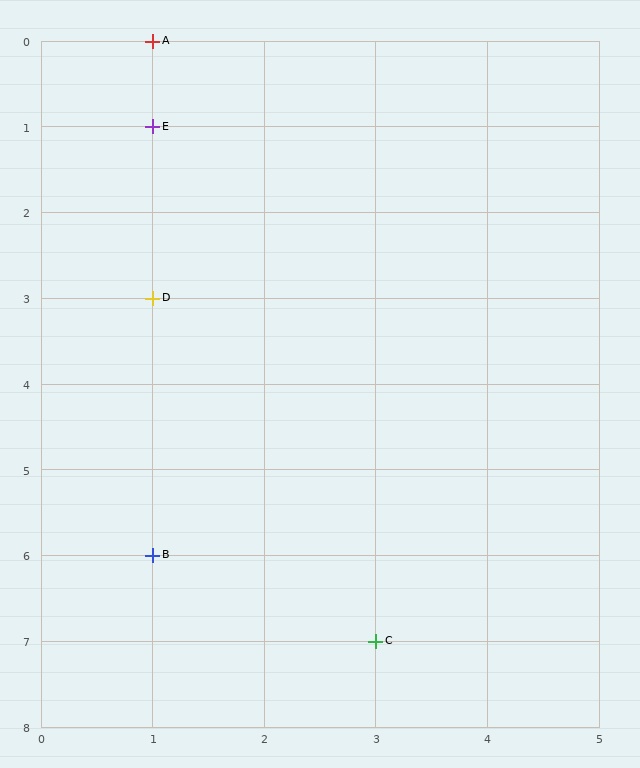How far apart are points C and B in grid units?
Points C and B are 2 columns and 1 row apart (about 2.2 grid units diagonally).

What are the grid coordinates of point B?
Point B is at grid coordinates (1, 6).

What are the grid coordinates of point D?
Point D is at grid coordinates (1, 3).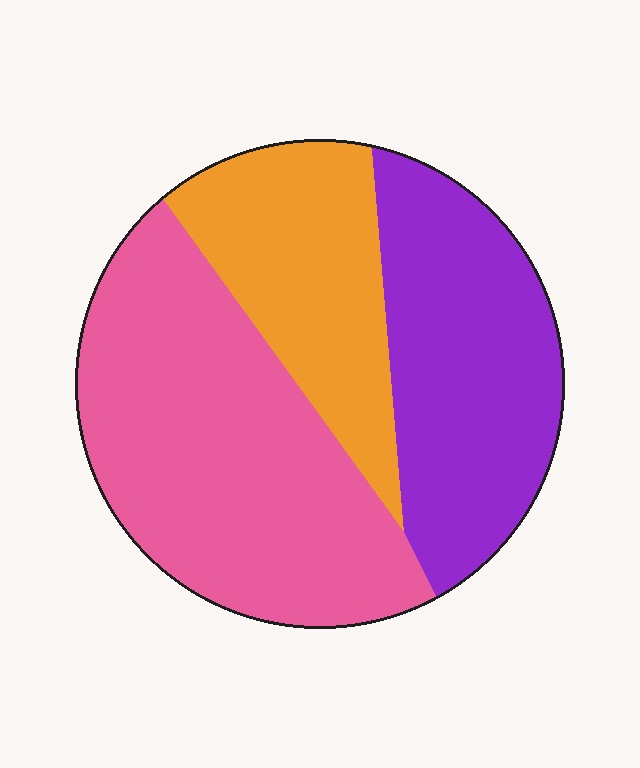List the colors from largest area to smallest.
From largest to smallest: pink, purple, orange.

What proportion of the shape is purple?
Purple takes up about one third (1/3) of the shape.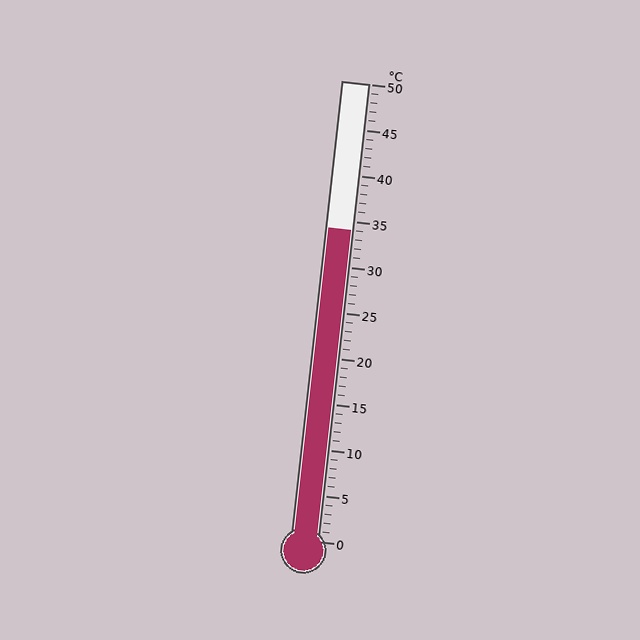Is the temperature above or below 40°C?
The temperature is below 40°C.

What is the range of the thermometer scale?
The thermometer scale ranges from 0°C to 50°C.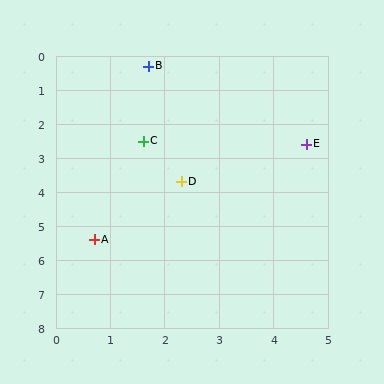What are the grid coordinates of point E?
Point E is at approximately (4.6, 2.6).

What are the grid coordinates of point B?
Point B is at approximately (1.7, 0.3).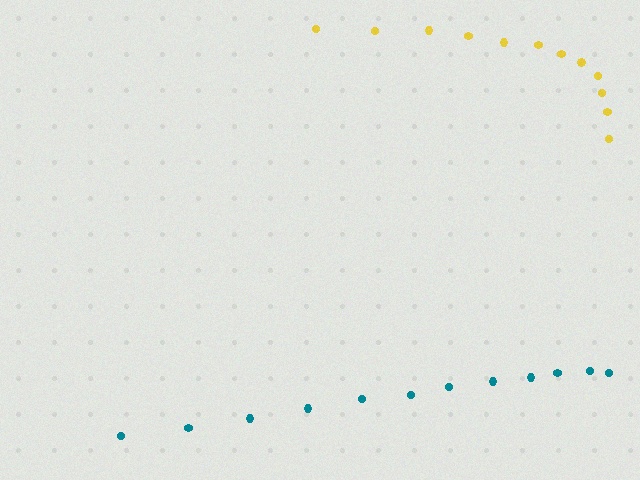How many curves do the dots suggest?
There are 2 distinct paths.